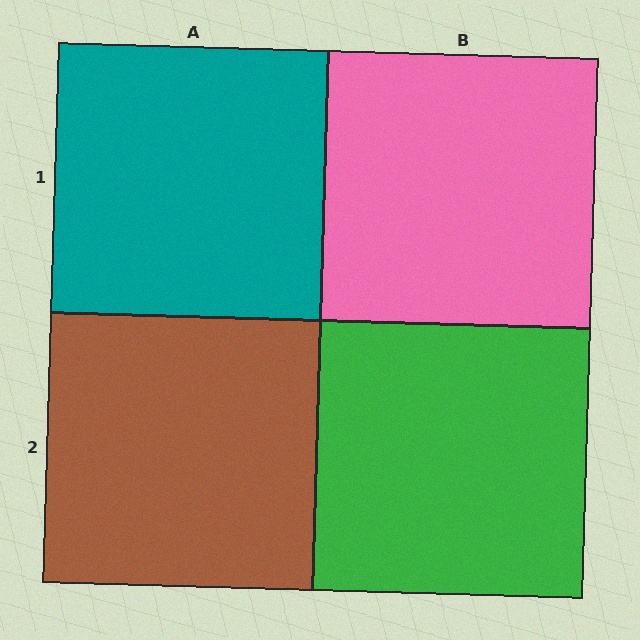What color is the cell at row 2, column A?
Brown.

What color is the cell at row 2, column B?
Green.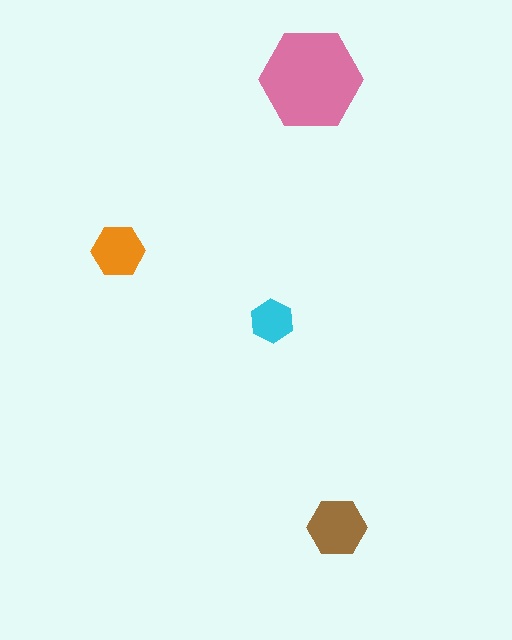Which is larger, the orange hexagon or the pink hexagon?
The pink one.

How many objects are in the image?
There are 4 objects in the image.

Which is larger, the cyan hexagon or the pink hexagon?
The pink one.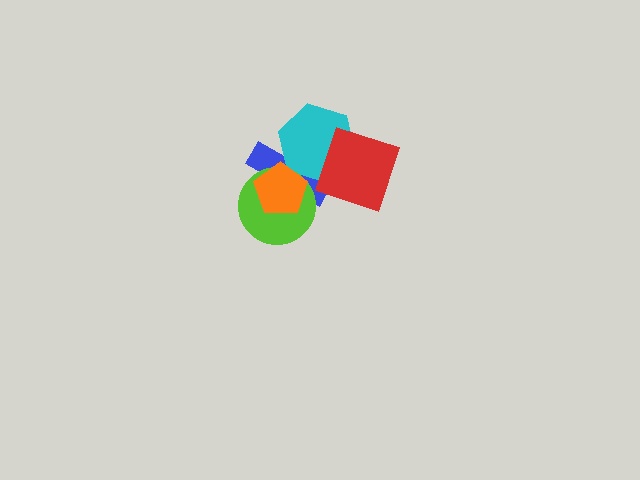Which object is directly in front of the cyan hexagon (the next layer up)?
The orange pentagon is directly in front of the cyan hexagon.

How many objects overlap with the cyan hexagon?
3 objects overlap with the cyan hexagon.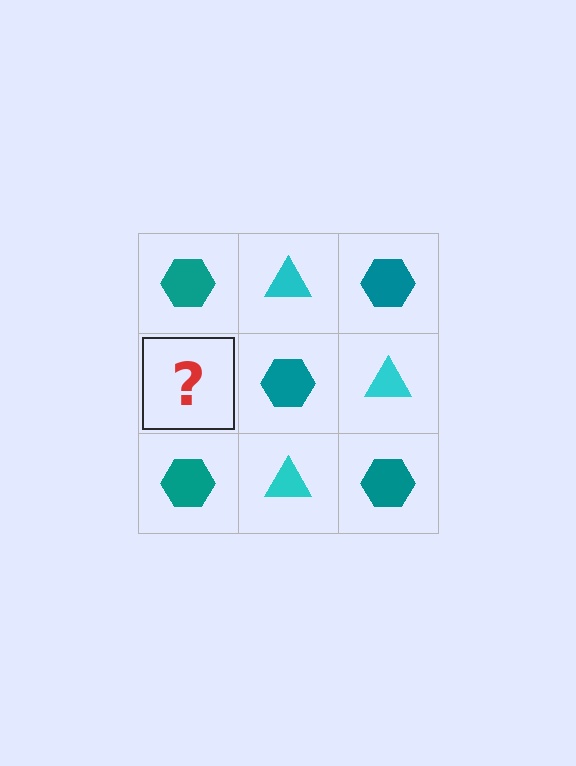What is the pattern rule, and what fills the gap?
The rule is that it alternates teal hexagon and cyan triangle in a checkerboard pattern. The gap should be filled with a cyan triangle.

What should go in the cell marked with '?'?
The missing cell should contain a cyan triangle.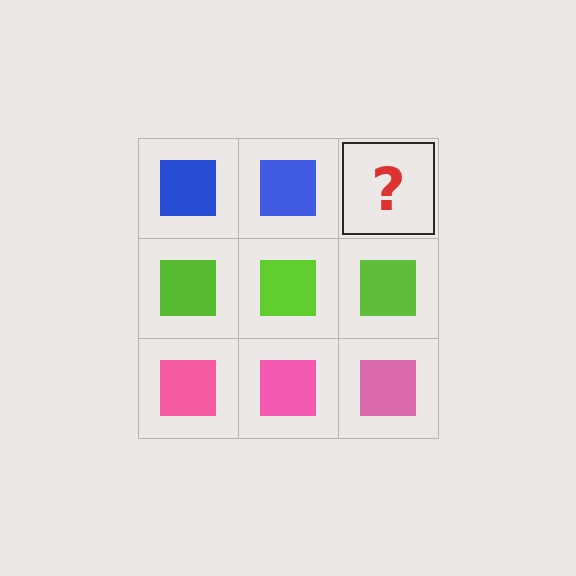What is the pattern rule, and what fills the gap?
The rule is that each row has a consistent color. The gap should be filled with a blue square.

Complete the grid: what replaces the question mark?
The question mark should be replaced with a blue square.